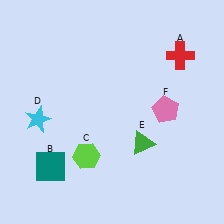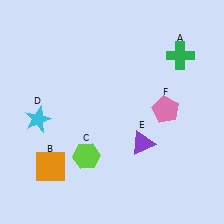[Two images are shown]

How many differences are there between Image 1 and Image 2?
There are 3 differences between the two images.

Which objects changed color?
A changed from red to green. B changed from teal to orange. E changed from green to purple.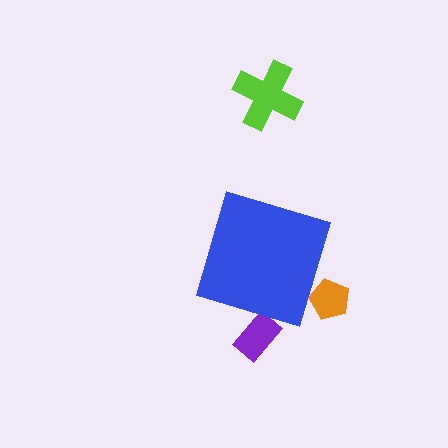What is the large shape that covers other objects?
A blue diamond.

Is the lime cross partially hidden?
No, the lime cross is fully visible.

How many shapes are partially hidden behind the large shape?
2 shapes are partially hidden.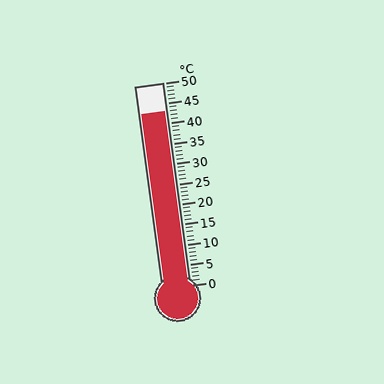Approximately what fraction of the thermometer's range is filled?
The thermometer is filled to approximately 85% of its range.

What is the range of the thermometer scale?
The thermometer scale ranges from 0°C to 50°C.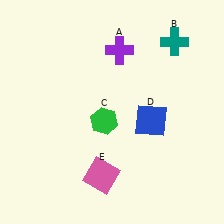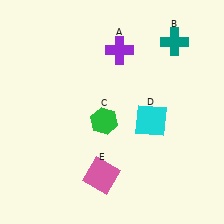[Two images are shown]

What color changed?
The square (D) changed from blue in Image 1 to cyan in Image 2.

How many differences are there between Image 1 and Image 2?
There is 1 difference between the two images.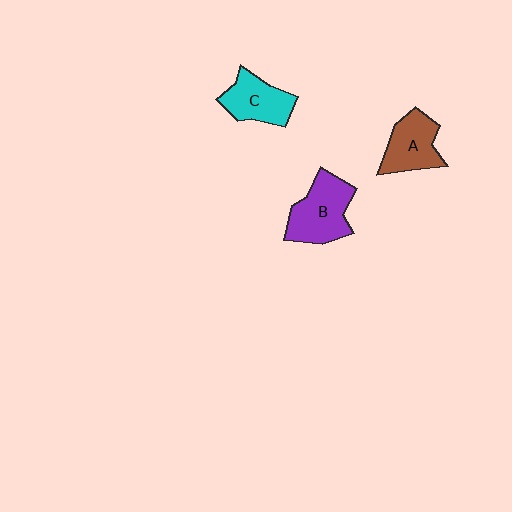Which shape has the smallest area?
Shape C (cyan).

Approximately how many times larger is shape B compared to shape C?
Approximately 1.3 times.